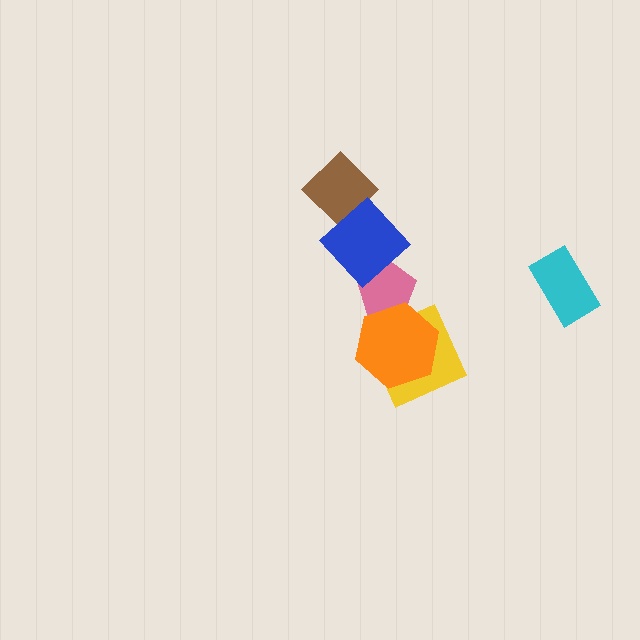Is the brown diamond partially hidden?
Yes, it is partially covered by another shape.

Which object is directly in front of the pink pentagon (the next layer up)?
The blue diamond is directly in front of the pink pentagon.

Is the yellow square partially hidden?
Yes, it is partially covered by another shape.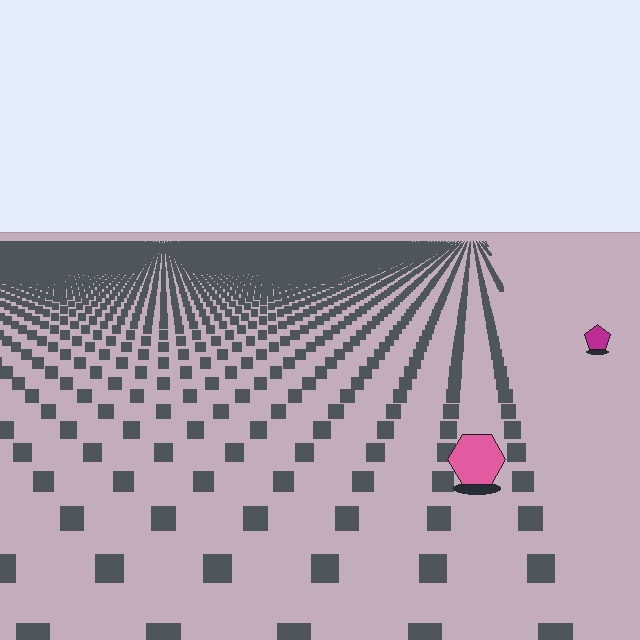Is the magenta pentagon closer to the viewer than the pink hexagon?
No. The pink hexagon is closer — you can tell from the texture gradient: the ground texture is coarser near it.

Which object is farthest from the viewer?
The magenta pentagon is farthest from the viewer. It appears smaller and the ground texture around it is denser.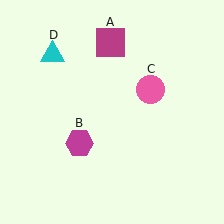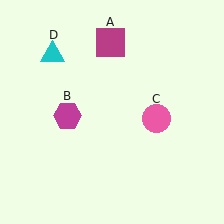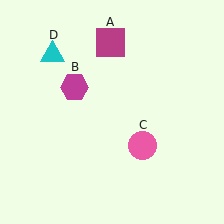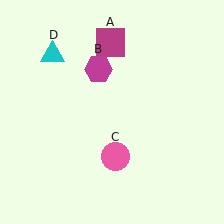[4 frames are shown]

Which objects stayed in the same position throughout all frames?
Magenta square (object A) and cyan triangle (object D) remained stationary.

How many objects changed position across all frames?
2 objects changed position: magenta hexagon (object B), pink circle (object C).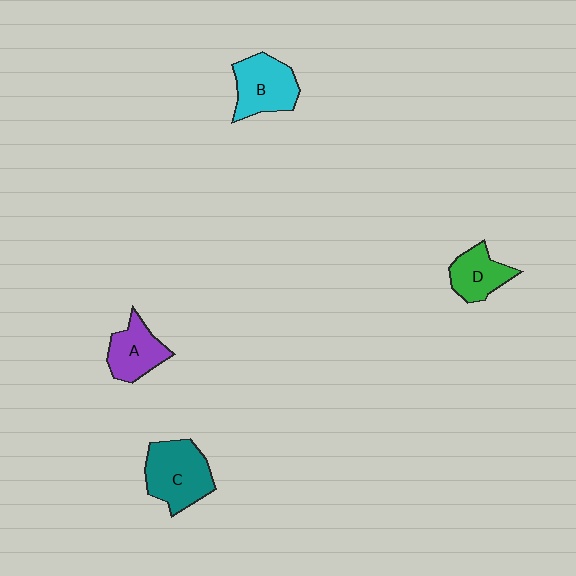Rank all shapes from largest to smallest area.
From largest to smallest: C (teal), B (cyan), A (purple), D (green).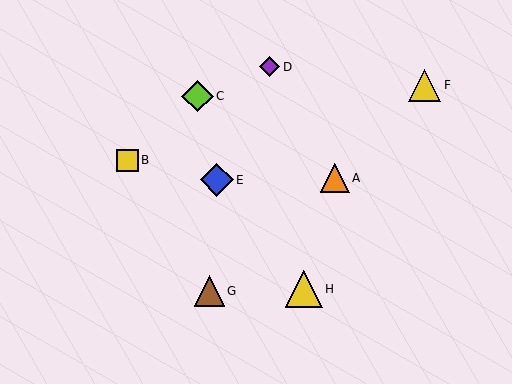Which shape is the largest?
The yellow triangle (labeled H) is the largest.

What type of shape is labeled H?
Shape H is a yellow triangle.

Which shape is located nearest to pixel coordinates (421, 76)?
The yellow triangle (labeled F) at (425, 85) is nearest to that location.